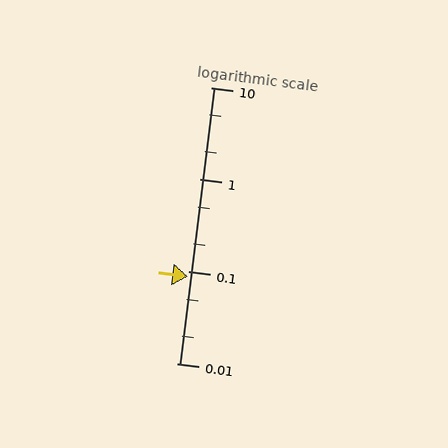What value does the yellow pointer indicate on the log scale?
The pointer indicates approximately 0.087.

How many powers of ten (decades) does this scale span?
The scale spans 3 decades, from 0.01 to 10.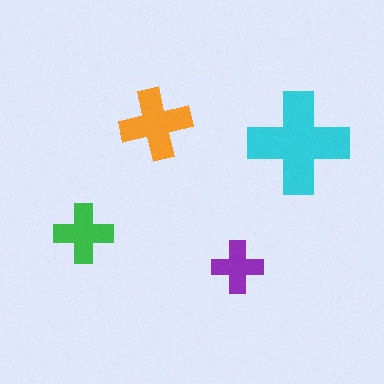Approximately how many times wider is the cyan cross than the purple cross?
About 2 times wider.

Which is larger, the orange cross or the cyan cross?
The cyan one.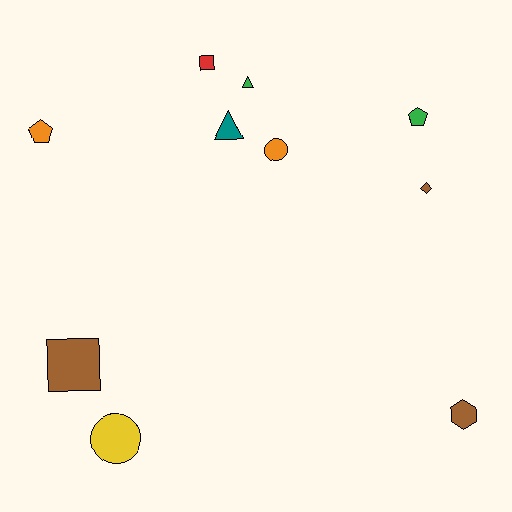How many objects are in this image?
There are 10 objects.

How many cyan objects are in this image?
There are no cyan objects.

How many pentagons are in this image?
There are 2 pentagons.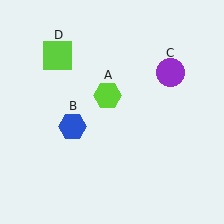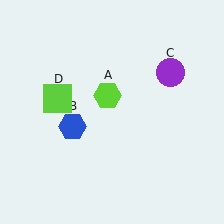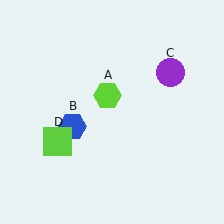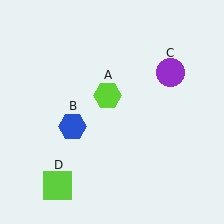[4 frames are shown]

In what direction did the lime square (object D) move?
The lime square (object D) moved down.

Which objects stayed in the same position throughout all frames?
Lime hexagon (object A) and blue hexagon (object B) and purple circle (object C) remained stationary.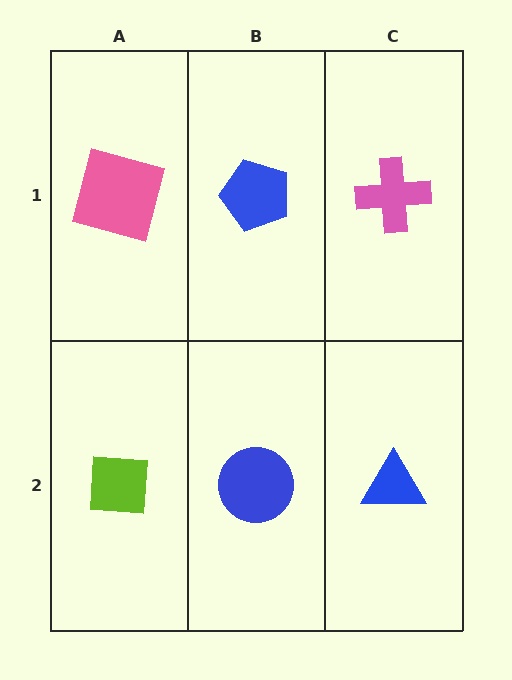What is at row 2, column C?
A blue triangle.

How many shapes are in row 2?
3 shapes.